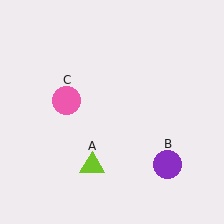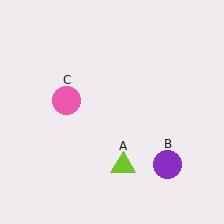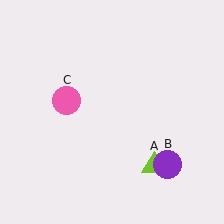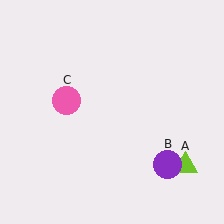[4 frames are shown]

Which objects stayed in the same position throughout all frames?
Purple circle (object B) and pink circle (object C) remained stationary.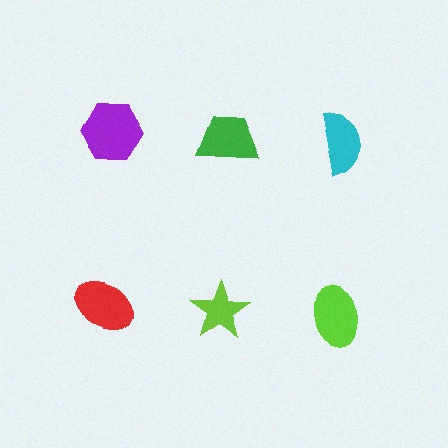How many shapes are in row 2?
3 shapes.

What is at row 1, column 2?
A green trapezoid.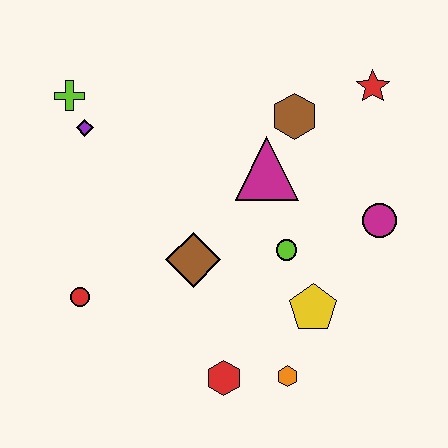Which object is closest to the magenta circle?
The lime circle is closest to the magenta circle.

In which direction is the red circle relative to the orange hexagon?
The red circle is to the left of the orange hexagon.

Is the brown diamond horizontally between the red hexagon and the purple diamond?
Yes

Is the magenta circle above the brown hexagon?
No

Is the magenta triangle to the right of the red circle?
Yes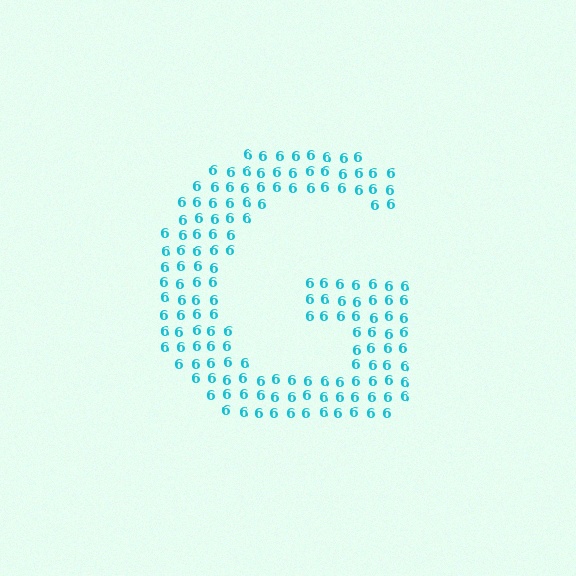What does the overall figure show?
The overall figure shows the letter G.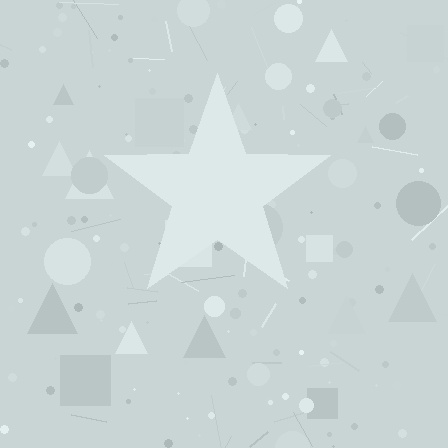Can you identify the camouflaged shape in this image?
The camouflaged shape is a star.